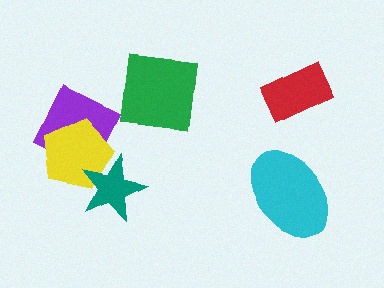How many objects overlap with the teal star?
1 object overlaps with the teal star.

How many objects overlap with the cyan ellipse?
0 objects overlap with the cyan ellipse.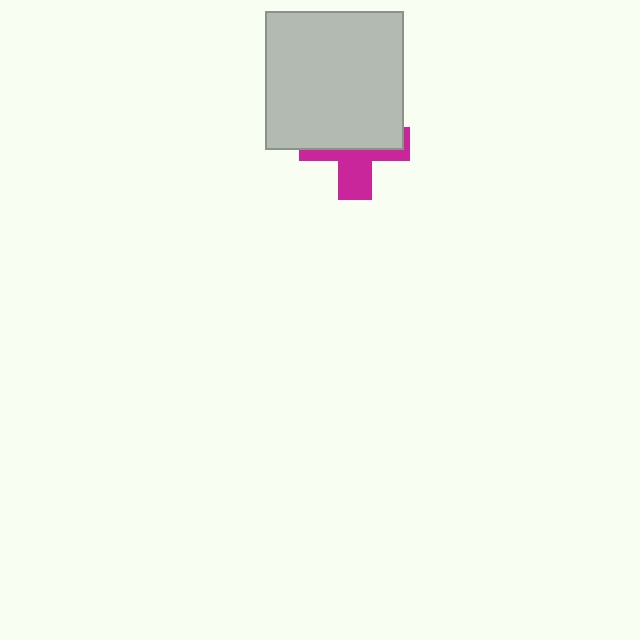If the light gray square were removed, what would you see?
You would see the complete magenta cross.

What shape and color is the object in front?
The object in front is a light gray square.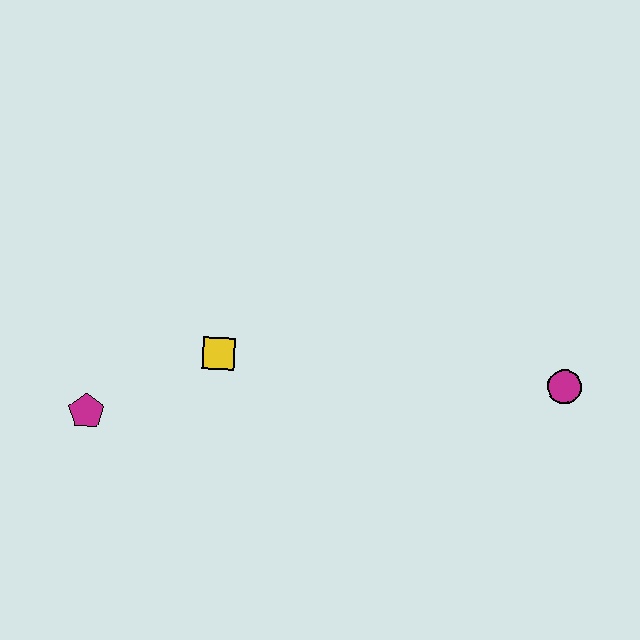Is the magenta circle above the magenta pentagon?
Yes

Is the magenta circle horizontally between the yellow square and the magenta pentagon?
No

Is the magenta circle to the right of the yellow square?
Yes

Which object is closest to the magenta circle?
The yellow square is closest to the magenta circle.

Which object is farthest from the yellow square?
The magenta circle is farthest from the yellow square.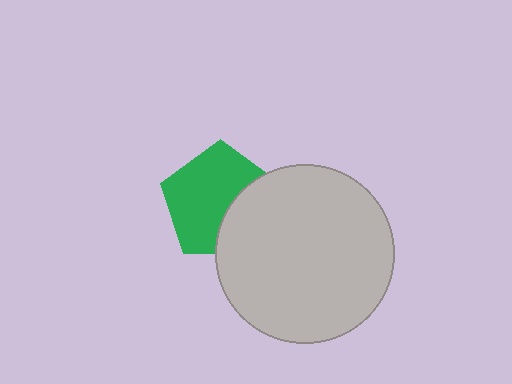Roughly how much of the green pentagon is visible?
Most of it is visible (roughly 66%).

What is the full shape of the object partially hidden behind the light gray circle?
The partially hidden object is a green pentagon.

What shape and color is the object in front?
The object in front is a light gray circle.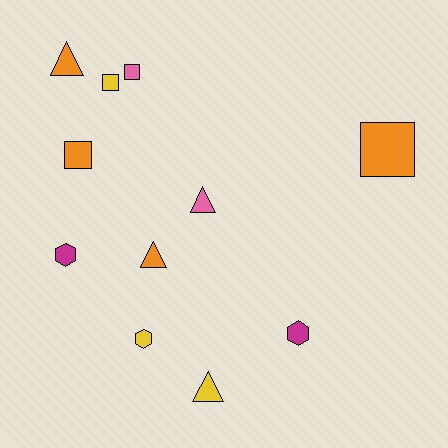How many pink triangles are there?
There is 1 pink triangle.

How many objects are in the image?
There are 11 objects.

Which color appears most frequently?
Orange, with 4 objects.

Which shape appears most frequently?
Square, with 4 objects.